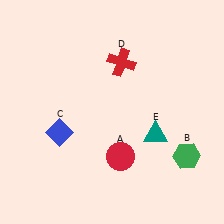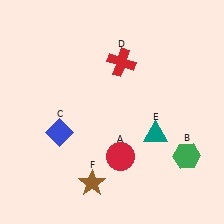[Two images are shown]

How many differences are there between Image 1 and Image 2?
There is 1 difference between the two images.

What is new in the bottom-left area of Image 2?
A brown star (F) was added in the bottom-left area of Image 2.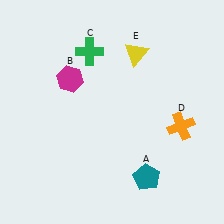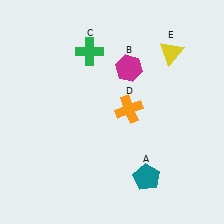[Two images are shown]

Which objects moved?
The objects that moved are: the magenta hexagon (B), the orange cross (D), the yellow triangle (E).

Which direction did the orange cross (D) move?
The orange cross (D) moved left.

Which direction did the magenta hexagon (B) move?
The magenta hexagon (B) moved right.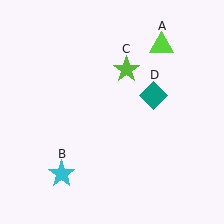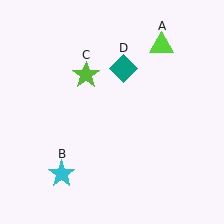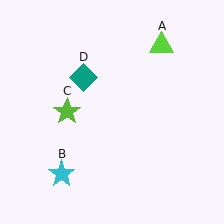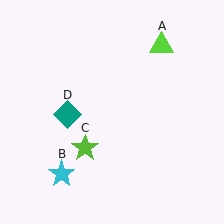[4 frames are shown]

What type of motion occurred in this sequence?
The lime star (object C), teal diamond (object D) rotated counterclockwise around the center of the scene.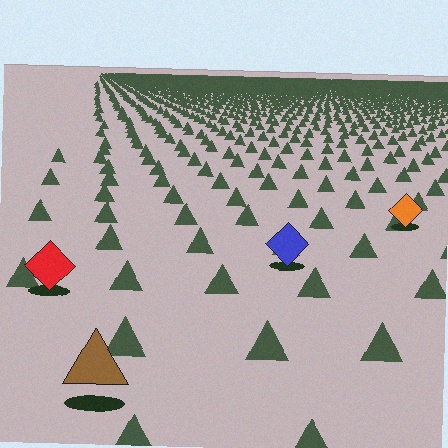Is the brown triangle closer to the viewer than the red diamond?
Yes. The brown triangle is closer — you can tell from the texture gradient: the ground texture is coarser near it.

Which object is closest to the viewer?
The brown triangle is closest. The texture marks near it are larger and more spread out.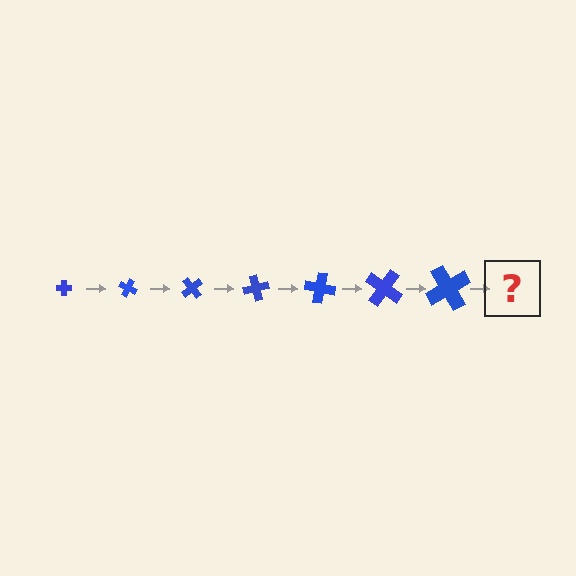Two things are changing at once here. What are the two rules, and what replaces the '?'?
The two rules are that the cross grows larger each step and it rotates 25 degrees each step. The '?' should be a cross, larger than the previous one and rotated 175 degrees from the start.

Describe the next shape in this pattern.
It should be a cross, larger than the previous one and rotated 175 degrees from the start.